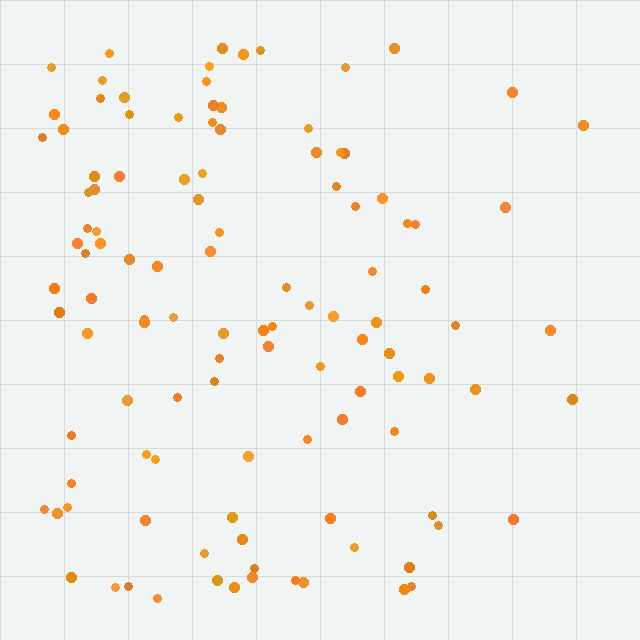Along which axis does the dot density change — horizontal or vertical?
Horizontal.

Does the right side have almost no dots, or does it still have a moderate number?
Still a moderate number, just noticeably fewer than the left.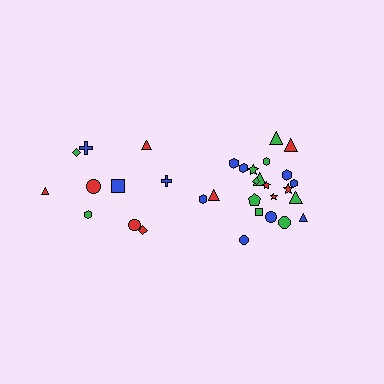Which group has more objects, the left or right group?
The right group.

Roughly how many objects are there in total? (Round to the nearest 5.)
Roughly 30 objects in total.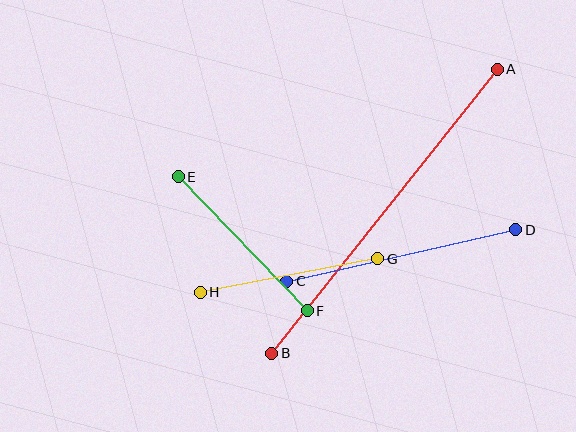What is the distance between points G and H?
The distance is approximately 181 pixels.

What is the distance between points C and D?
The distance is approximately 234 pixels.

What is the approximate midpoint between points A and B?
The midpoint is at approximately (384, 211) pixels.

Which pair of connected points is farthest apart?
Points A and B are farthest apart.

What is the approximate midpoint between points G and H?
The midpoint is at approximately (289, 275) pixels.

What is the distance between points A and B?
The distance is approximately 362 pixels.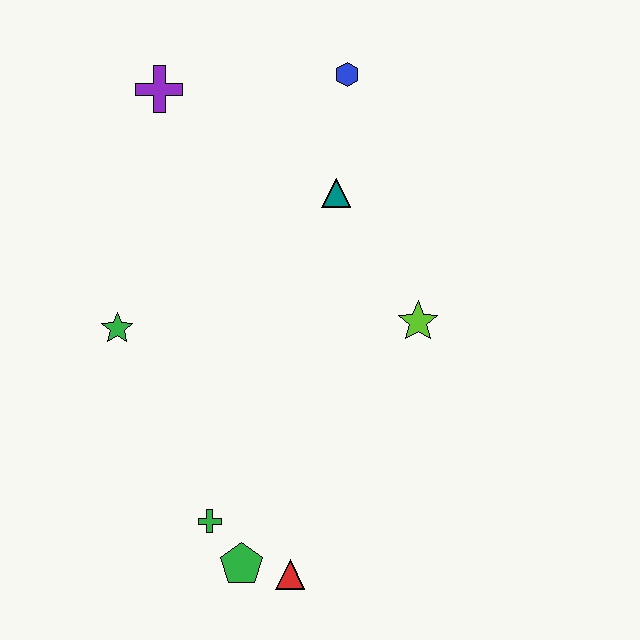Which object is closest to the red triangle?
The green pentagon is closest to the red triangle.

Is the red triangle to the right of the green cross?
Yes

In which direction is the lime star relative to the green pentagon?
The lime star is above the green pentagon.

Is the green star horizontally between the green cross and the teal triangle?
No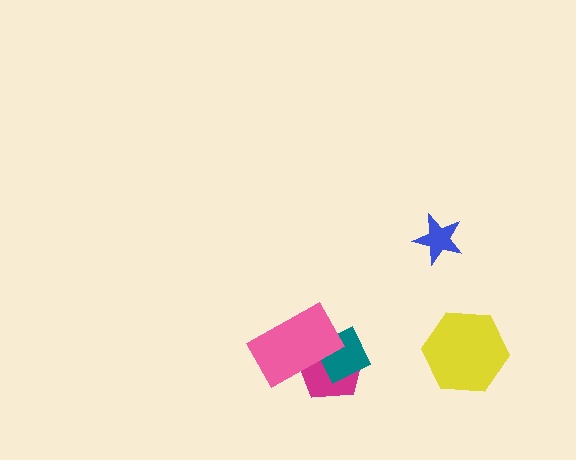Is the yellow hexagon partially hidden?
No, no other shape covers it.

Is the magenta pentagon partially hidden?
Yes, it is partially covered by another shape.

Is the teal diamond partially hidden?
Yes, it is partially covered by another shape.